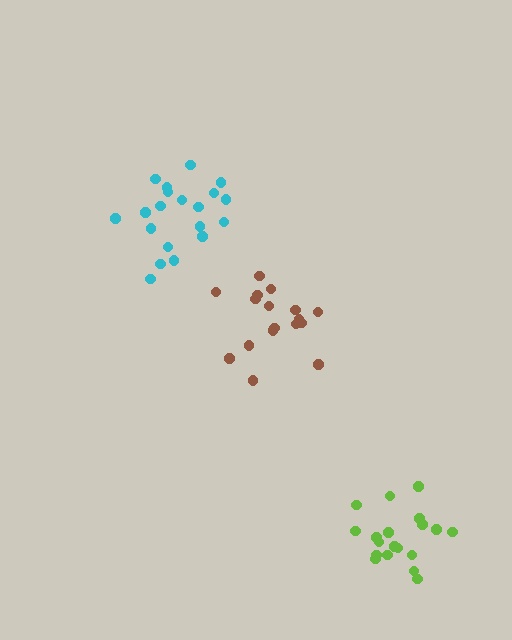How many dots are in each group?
Group 1: 20 dots, Group 2: 17 dots, Group 3: 19 dots (56 total).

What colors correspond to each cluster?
The clusters are colored: cyan, brown, lime.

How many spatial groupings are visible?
There are 3 spatial groupings.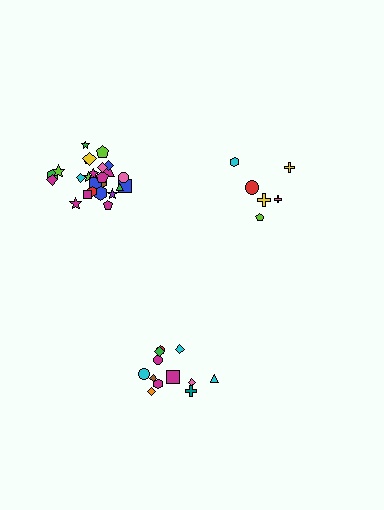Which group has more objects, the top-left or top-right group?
The top-left group.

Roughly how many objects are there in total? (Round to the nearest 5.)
Roughly 45 objects in total.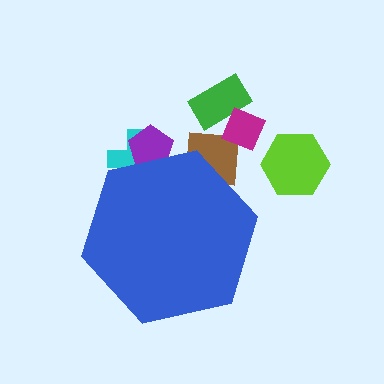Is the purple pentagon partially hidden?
Yes, the purple pentagon is partially hidden behind the blue hexagon.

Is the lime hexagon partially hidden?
No, the lime hexagon is fully visible.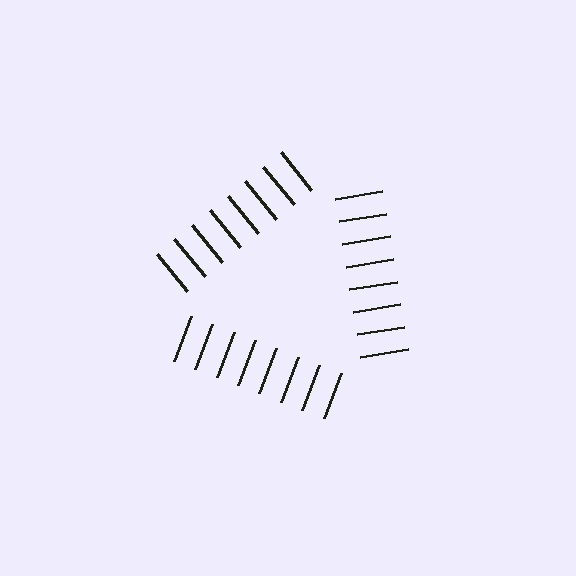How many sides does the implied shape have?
3 sides — the line-ends trace a triangle.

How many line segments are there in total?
24 — 8 along each of the 3 edges.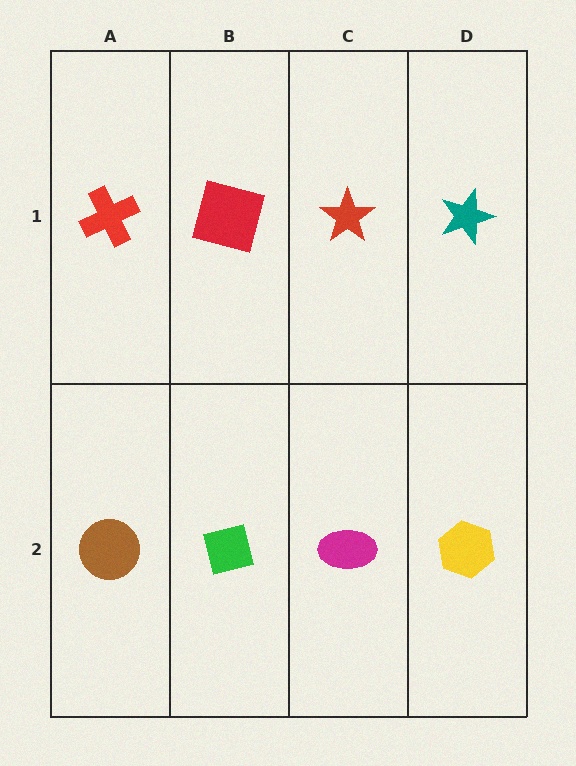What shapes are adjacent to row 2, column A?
A red cross (row 1, column A), a green square (row 2, column B).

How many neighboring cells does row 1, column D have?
2.